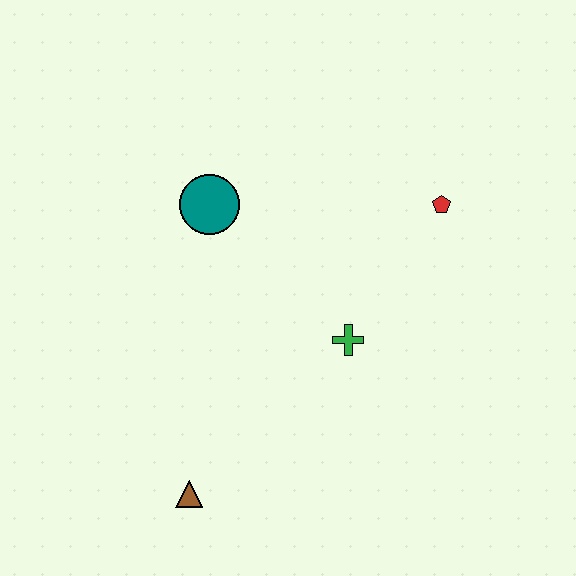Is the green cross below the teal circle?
Yes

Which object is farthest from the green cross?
The brown triangle is farthest from the green cross.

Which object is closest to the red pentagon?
The green cross is closest to the red pentagon.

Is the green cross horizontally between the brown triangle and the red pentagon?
Yes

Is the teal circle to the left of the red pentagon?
Yes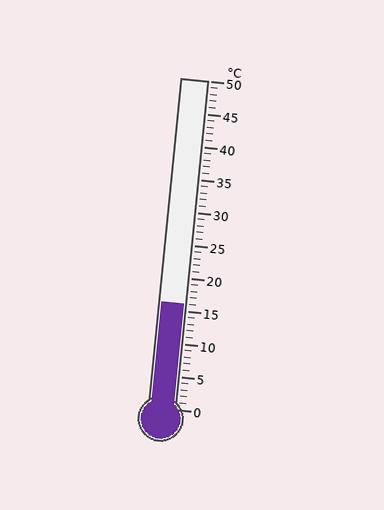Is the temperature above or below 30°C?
The temperature is below 30°C.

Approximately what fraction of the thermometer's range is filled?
The thermometer is filled to approximately 30% of its range.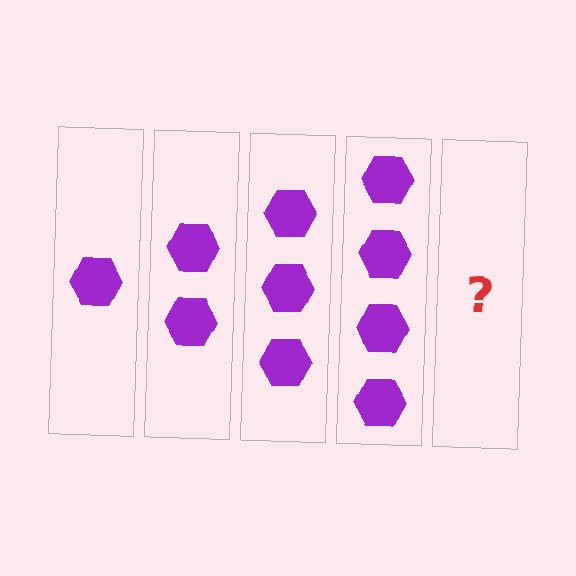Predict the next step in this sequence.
The next step is 5 hexagons.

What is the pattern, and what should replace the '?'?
The pattern is that each step adds one more hexagon. The '?' should be 5 hexagons.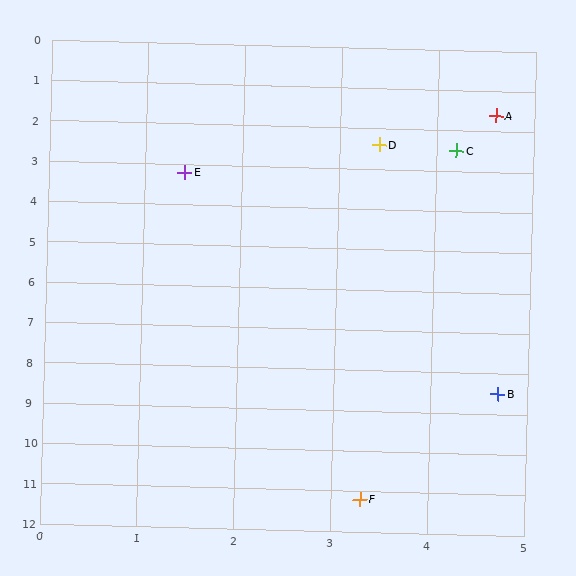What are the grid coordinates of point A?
Point A is at approximately (4.6, 1.6).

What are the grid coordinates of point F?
Point F is at approximately (3.3, 11.2).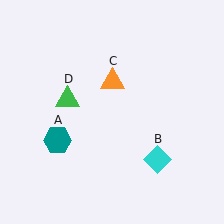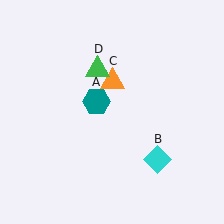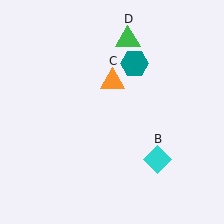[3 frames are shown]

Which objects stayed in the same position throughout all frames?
Cyan diamond (object B) and orange triangle (object C) remained stationary.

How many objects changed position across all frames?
2 objects changed position: teal hexagon (object A), green triangle (object D).